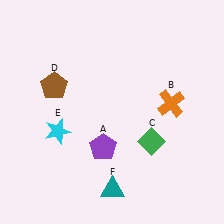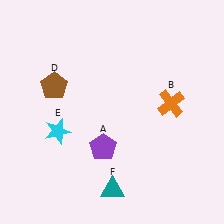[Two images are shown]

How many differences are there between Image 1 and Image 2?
There is 1 difference between the two images.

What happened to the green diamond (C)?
The green diamond (C) was removed in Image 2. It was in the bottom-right area of Image 1.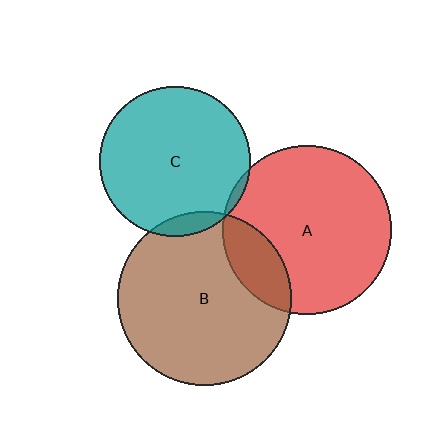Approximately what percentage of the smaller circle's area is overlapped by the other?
Approximately 5%.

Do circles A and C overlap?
Yes.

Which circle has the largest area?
Circle B (brown).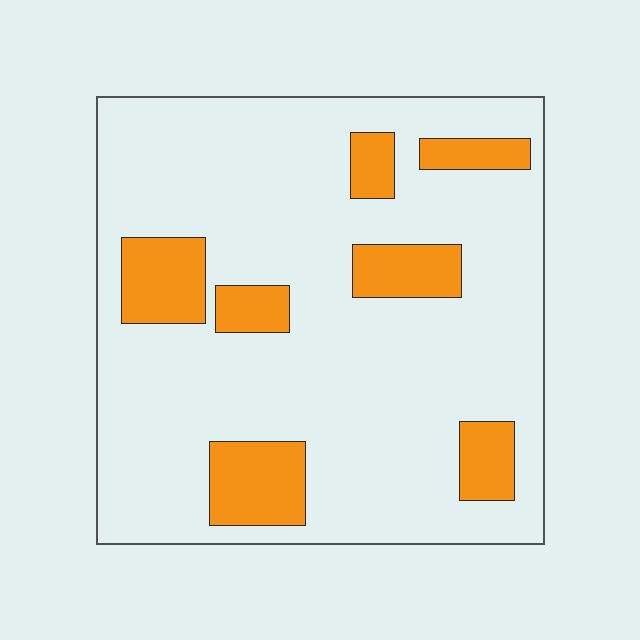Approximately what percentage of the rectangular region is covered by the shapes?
Approximately 20%.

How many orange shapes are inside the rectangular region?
7.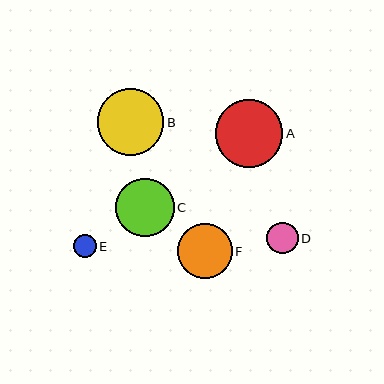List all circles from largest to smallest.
From largest to smallest: A, B, C, F, D, E.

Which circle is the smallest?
Circle E is the smallest with a size of approximately 23 pixels.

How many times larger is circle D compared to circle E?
Circle D is approximately 1.4 times the size of circle E.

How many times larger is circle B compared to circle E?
Circle B is approximately 2.9 times the size of circle E.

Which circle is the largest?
Circle A is the largest with a size of approximately 67 pixels.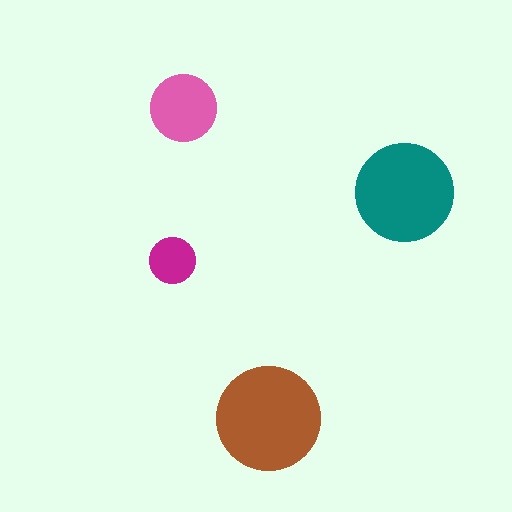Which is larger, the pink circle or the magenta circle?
The pink one.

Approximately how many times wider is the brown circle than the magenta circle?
About 2.5 times wider.